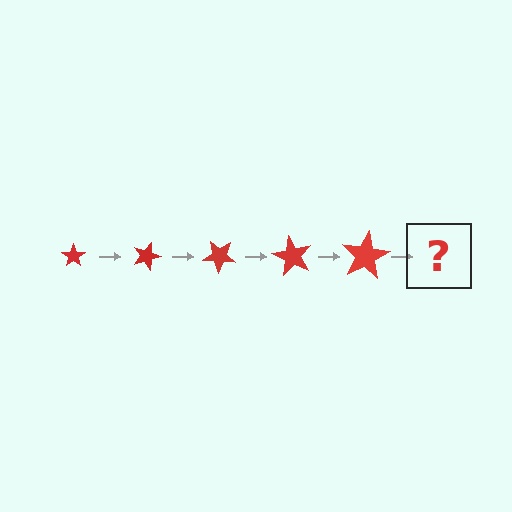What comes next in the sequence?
The next element should be a star, larger than the previous one and rotated 100 degrees from the start.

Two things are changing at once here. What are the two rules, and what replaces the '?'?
The two rules are that the star grows larger each step and it rotates 20 degrees each step. The '?' should be a star, larger than the previous one and rotated 100 degrees from the start.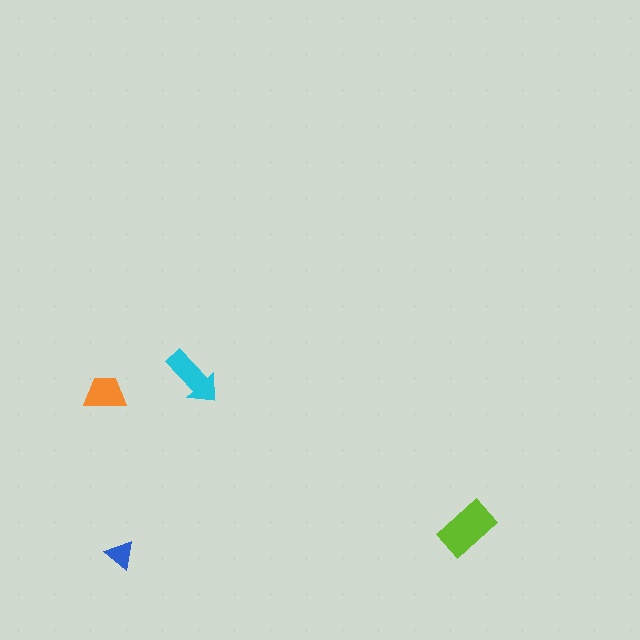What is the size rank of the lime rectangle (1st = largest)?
1st.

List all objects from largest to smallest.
The lime rectangle, the cyan arrow, the orange trapezoid, the blue triangle.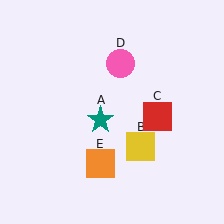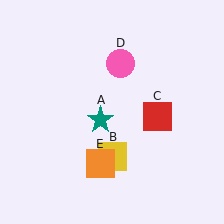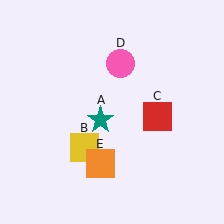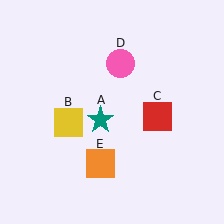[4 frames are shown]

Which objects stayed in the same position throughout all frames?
Teal star (object A) and red square (object C) and pink circle (object D) and orange square (object E) remained stationary.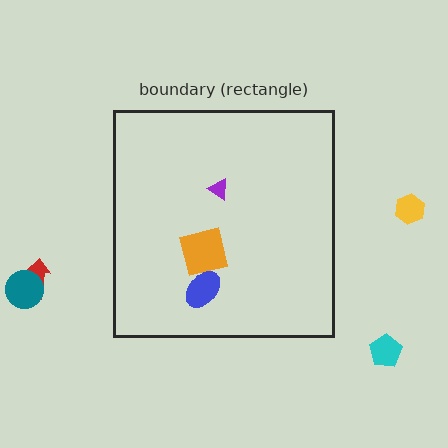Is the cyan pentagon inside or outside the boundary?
Outside.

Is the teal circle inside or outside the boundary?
Outside.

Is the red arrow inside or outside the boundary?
Outside.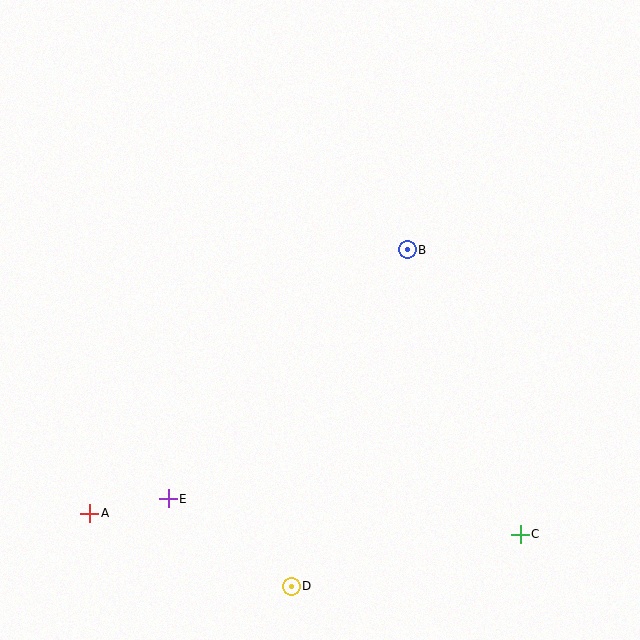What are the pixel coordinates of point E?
Point E is at (168, 499).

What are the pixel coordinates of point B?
Point B is at (407, 250).